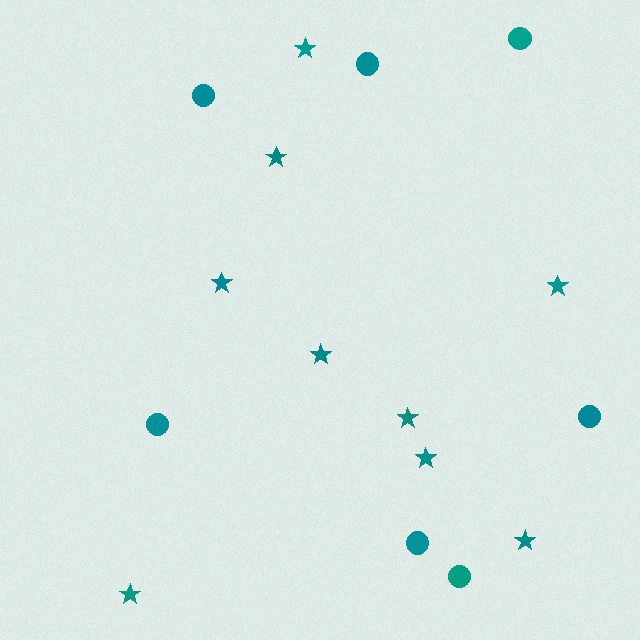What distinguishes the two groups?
There are 2 groups: one group of circles (7) and one group of stars (9).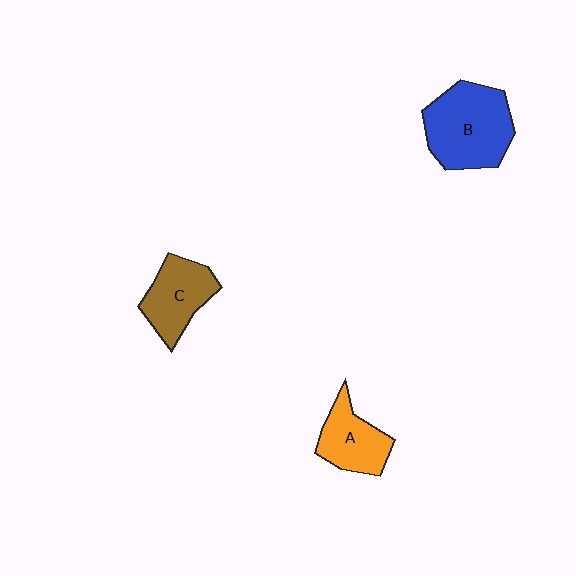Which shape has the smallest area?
Shape A (orange).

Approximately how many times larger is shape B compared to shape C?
Approximately 1.5 times.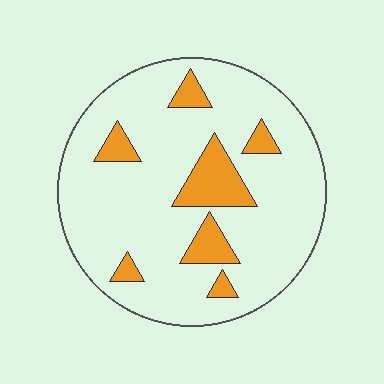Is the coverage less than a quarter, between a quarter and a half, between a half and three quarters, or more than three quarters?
Less than a quarter.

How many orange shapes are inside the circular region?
7.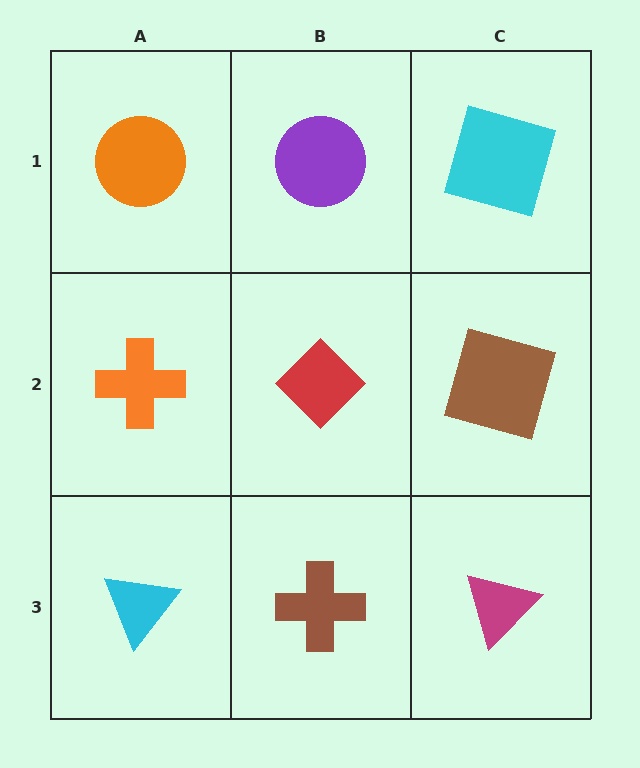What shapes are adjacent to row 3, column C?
A brown square (row 2, column C), a brown cross (row 3, column B).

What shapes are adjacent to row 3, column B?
A red diamond (row 2, column B), a cyan triangle (row 3, column A), a magenta triangle (row 3, column C).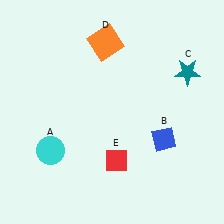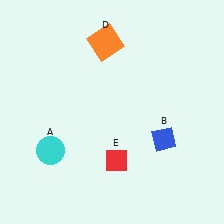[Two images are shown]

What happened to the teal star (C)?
The teal star (C) was removed in Image 2. It was in the top-right area of Image 1.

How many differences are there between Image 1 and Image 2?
There is 1 difference between the two images.